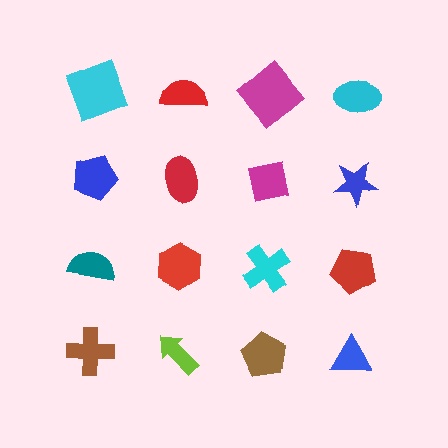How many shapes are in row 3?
4 shapes.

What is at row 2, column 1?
A blue pentagon.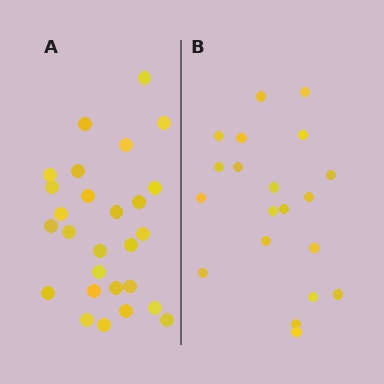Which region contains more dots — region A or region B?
Region A (the left region) has more dots.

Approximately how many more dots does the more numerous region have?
Region A has roughly 8 or so more dots than region B.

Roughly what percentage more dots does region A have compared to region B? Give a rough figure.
About 35% more.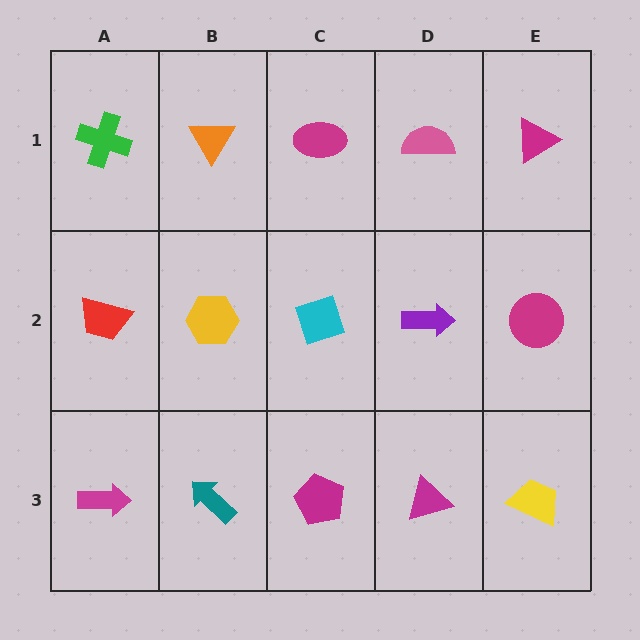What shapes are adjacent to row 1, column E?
A magenta circle (row 2, column E), a pink semicircle (row 1, column D).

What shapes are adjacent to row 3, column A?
A red trapezoid (row 2, column A), a teal arrow (row 3, column B).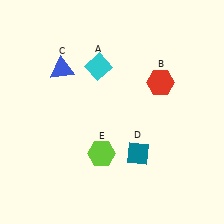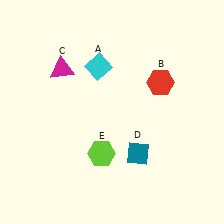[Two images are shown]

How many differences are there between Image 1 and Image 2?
There is 1 difference between the two images.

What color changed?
The triangle (C) changed from blue in Image 1 to magenta in Image 2.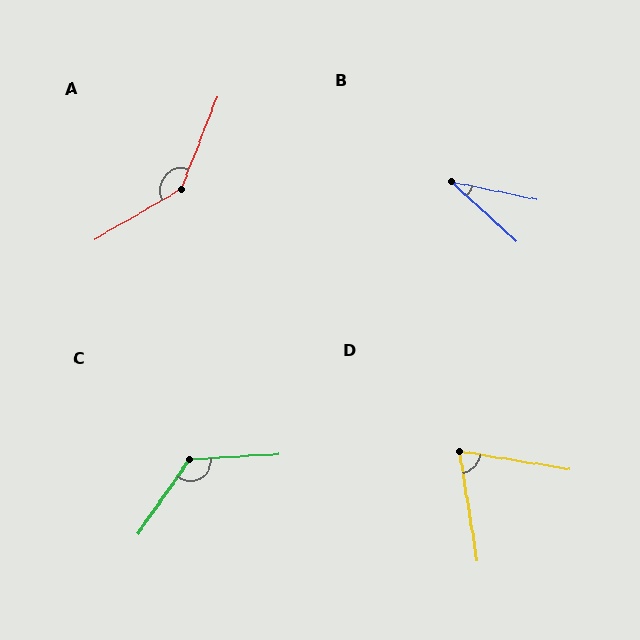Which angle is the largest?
A, at approximately 142 degrees.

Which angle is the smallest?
B, at approximately 31 degrees.